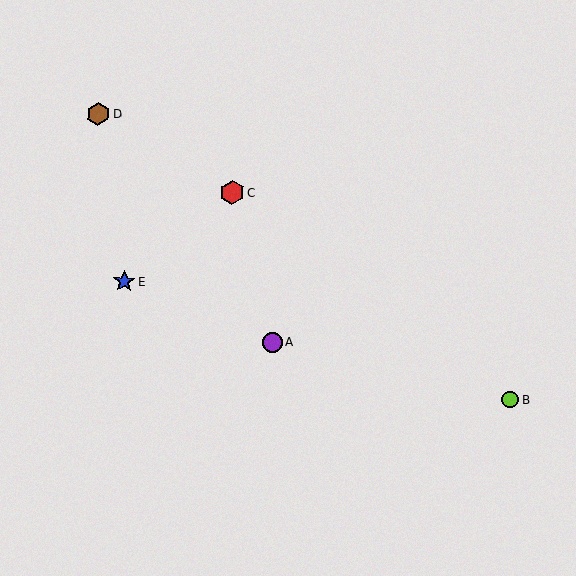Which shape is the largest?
The red hexagon (labeled C) is the largest.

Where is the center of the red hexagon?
The center of the red hexagon is at (232, 193).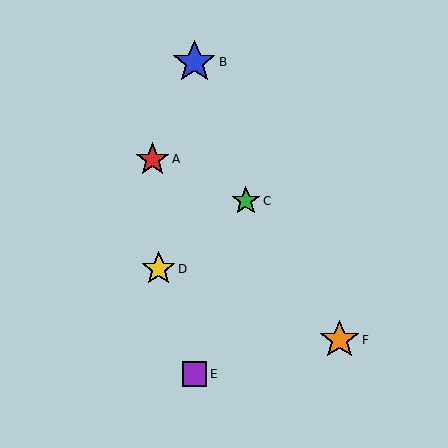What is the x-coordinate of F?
Object F is at x≈340.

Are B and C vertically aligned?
No, B is at x≈194 and C is at x≈246.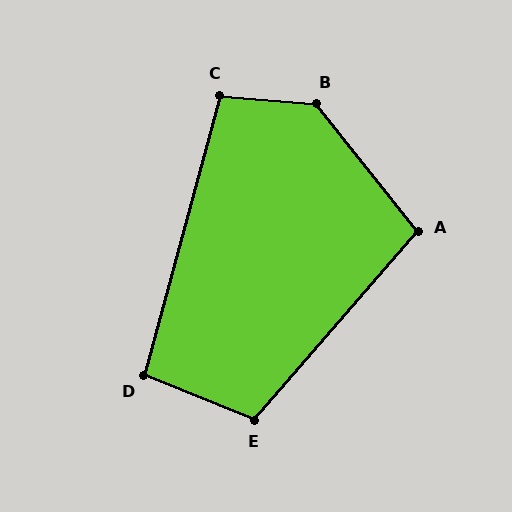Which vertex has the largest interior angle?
B, at approximately 133 degrees.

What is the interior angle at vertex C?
Approximately 101 degrees (obtuse).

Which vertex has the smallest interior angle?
D, at approximately 97 degrees.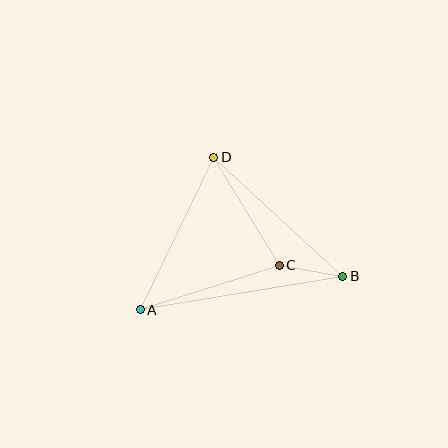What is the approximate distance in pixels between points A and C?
The distance between A and C is approximately 146 pixels.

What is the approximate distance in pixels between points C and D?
The distance between C and D is approximately 126 pixels.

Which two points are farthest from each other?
Points A and B are farthest from each other.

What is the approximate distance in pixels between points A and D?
The distance between A and D is approximately 169 pixels.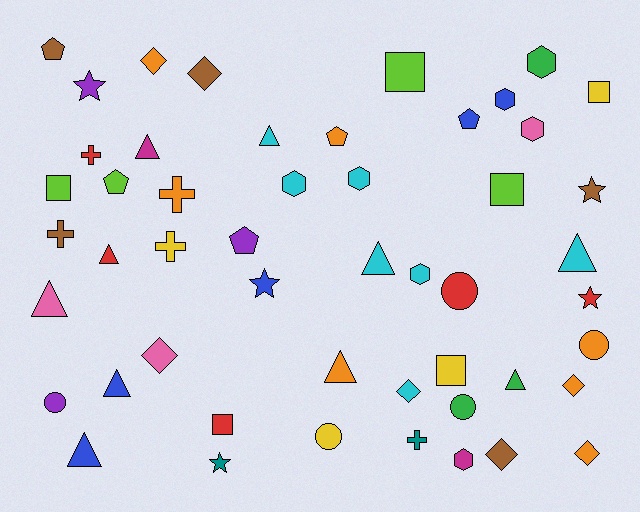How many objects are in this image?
There are 50 objects.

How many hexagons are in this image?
There are 7 hexagons.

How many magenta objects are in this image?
There are 2 magenta objects.